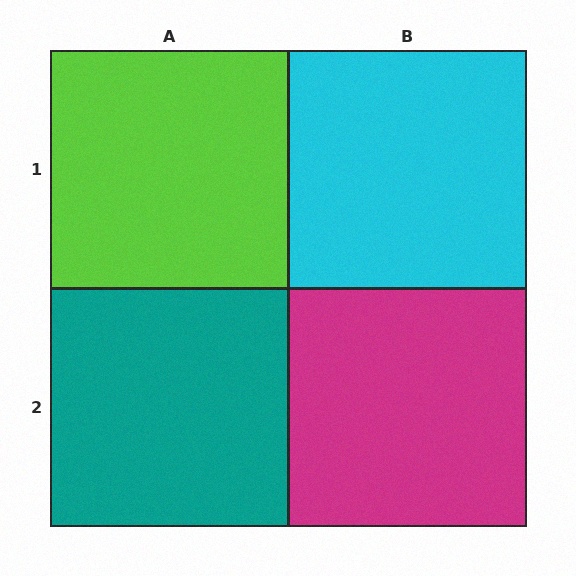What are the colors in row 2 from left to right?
Teal, magenta.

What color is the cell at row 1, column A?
Lime.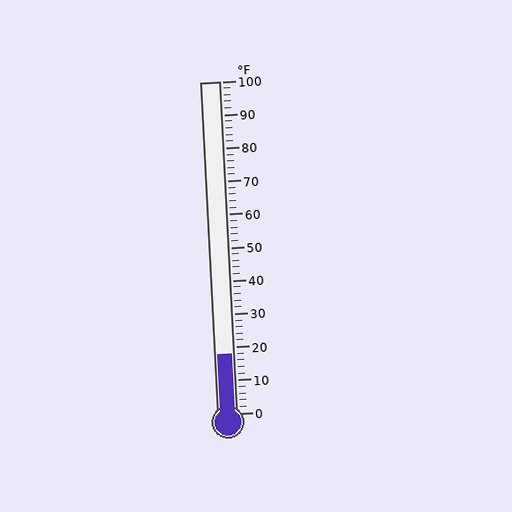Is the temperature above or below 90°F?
The temperature is below 90°F.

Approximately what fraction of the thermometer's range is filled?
The thermometer is filled to approximately 20% of its range.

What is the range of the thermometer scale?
The thermometer scale ranges from 0°F to 100°F.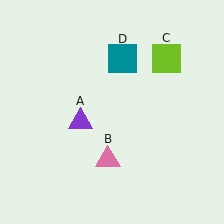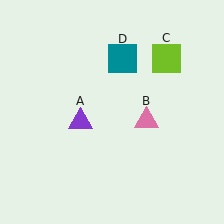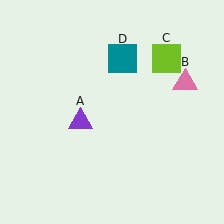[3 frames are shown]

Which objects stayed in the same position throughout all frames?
Purple triangle (object A) and lime square (object C) and teal square (object D) remained stationary.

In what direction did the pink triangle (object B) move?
The pink triangle (object B) moved up and to the right.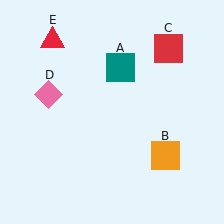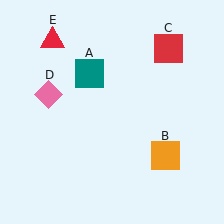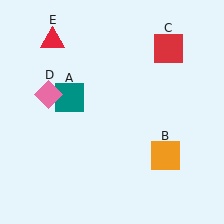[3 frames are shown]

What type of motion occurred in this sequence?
The teal square (object A) rotated counterclockwise around the center of the scene.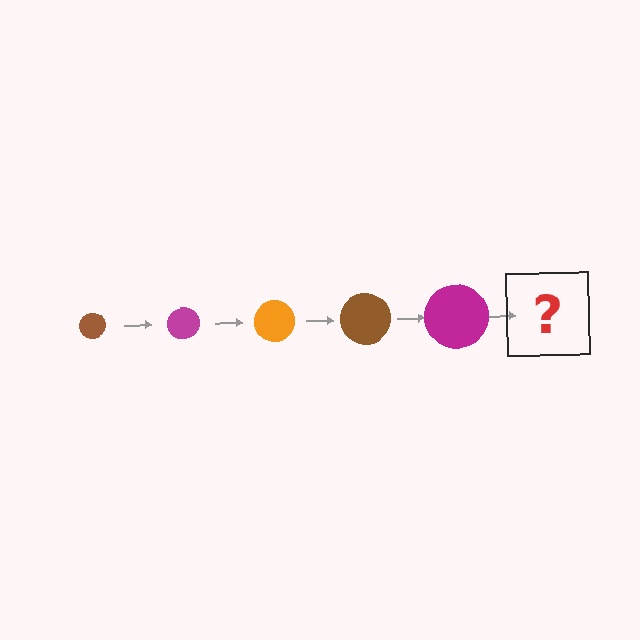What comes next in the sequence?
The next element should be an orange circle, larger than the previous one.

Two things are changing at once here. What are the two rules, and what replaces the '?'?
The two rules are that the circle grows larger each step and the color cycles through brown, magenta, and orange. The '?' should be an orange circle, larger than the previous one.